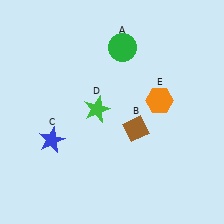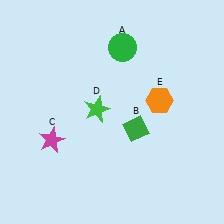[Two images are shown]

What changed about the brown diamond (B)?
In Image 1, B is brown. In Image 2, it changed to green.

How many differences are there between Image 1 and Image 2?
There are 2 differences between the two images.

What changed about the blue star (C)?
In Image 1, C is blue. In Image 2, it changed to magenta.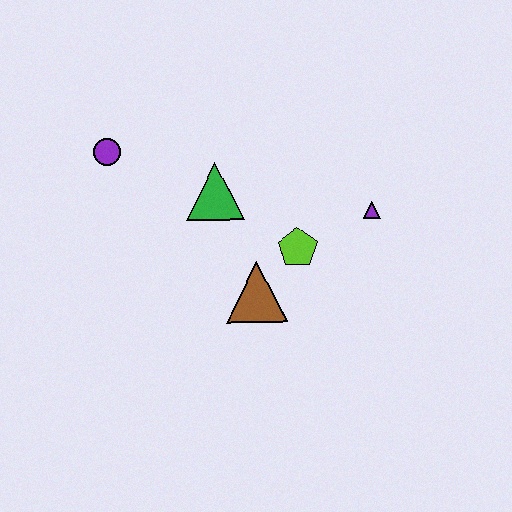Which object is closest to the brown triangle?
The lime pentagon is closest to the brown triangle.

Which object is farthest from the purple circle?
The purple triangle is farthest from the purple circle.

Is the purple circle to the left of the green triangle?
Yes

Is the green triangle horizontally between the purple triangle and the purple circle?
Yes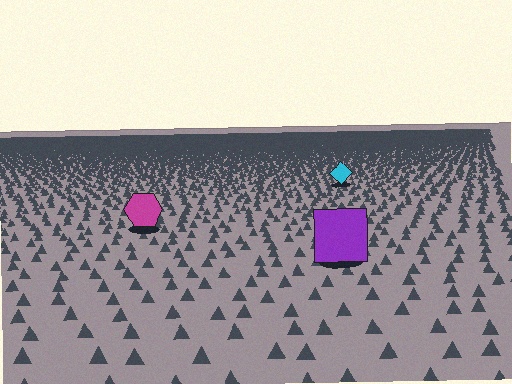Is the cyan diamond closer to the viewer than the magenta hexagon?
No. The magenta hexagon is closer — you can tell from the texture gradient: the ground texture is coarser near it.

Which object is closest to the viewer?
The purple square is closest. The texture marks near it are larger and more spread out.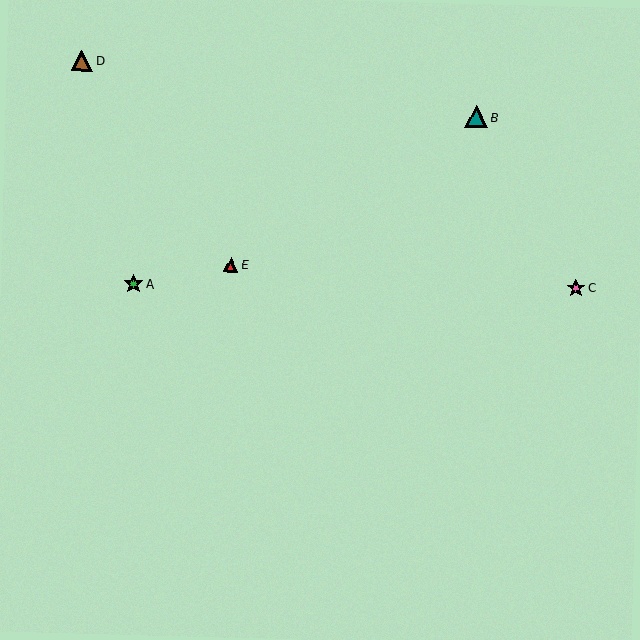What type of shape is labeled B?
Shape B is a teal triangle.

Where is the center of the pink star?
The center of the pink star is at (576, 288).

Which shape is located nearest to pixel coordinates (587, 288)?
The pink star (labeled C) at (576, 288) is nearest to that location.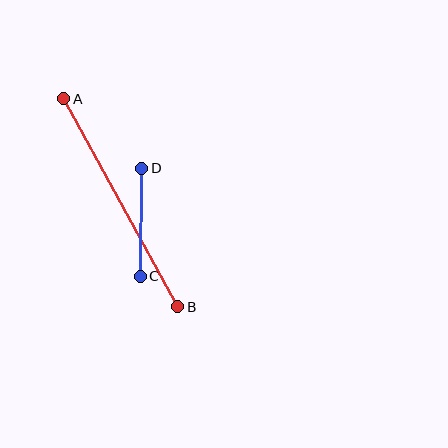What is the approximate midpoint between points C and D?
The midpoint is at approximately (141, 222) pixels.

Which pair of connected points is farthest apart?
Points A and B are farthest apart.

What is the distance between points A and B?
The distance is approximately 237 pixels.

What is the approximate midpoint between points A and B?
The midpoint is at approximately (121, 203) pixels.